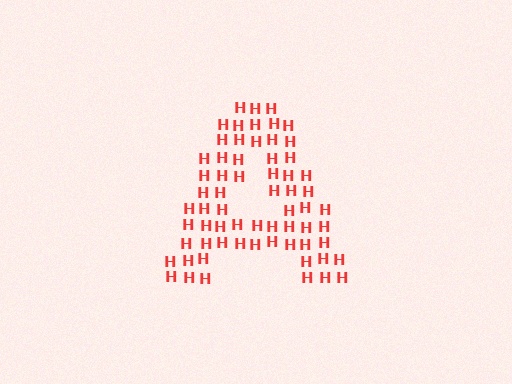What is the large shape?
The large shape is the letter A.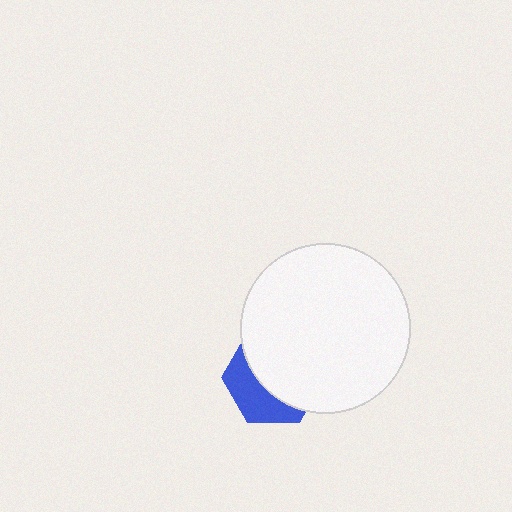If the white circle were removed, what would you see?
You would see the complete blue hexagon.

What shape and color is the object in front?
The object in front is a white circle.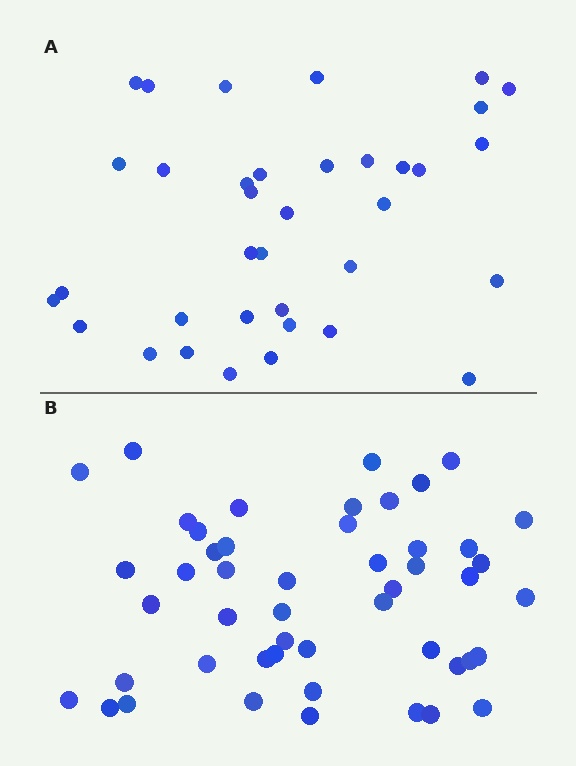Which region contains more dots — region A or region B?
Region B (the bottom region) has more dots.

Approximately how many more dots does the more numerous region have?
Region B has approximately 15 more dots than region A.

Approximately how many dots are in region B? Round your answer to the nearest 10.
About 50 dots. (The exact count is 49, which rounds to 50.)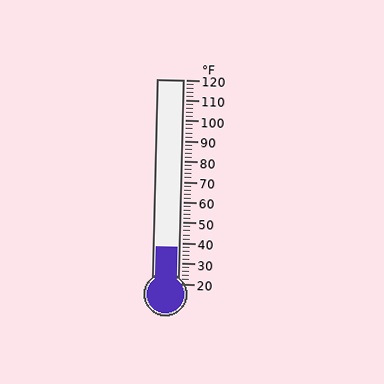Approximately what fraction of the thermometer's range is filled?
The thermometer is filled to approximately 20% of its range.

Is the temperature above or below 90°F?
The temperature is below 90°F.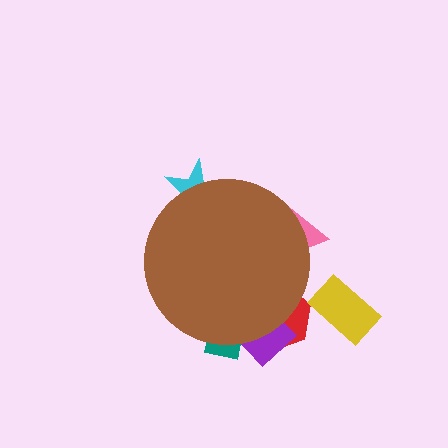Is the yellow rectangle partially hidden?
No, the yellow rectangle is fully visible.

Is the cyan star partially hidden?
Yes, the cyan star is partially hidden behind the brown circle.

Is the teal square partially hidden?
Yes, the teal square is partially hidden behind the brown circle.